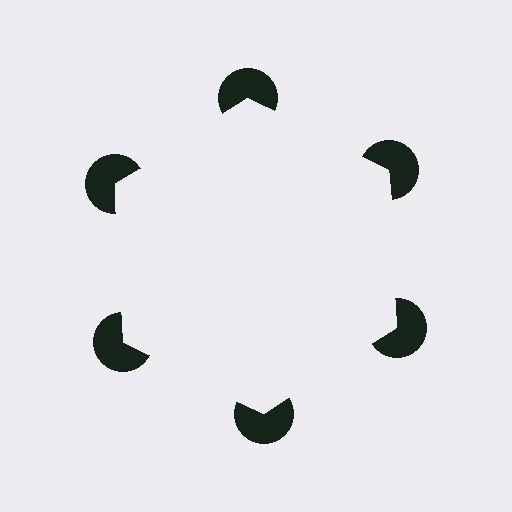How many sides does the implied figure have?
6 sides.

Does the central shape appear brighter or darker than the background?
It typically appears slightly brighter than the background, even though no actual brightness change is drawn.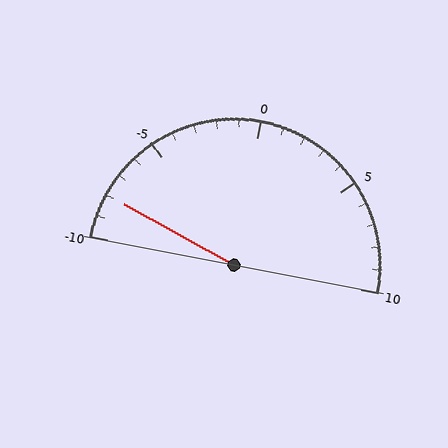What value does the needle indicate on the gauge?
The needle indicates approximately -8.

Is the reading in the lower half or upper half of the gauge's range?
The reading is in the lower half of the range (-10 to 10).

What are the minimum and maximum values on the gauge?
The gauge ranges from -10 to 10.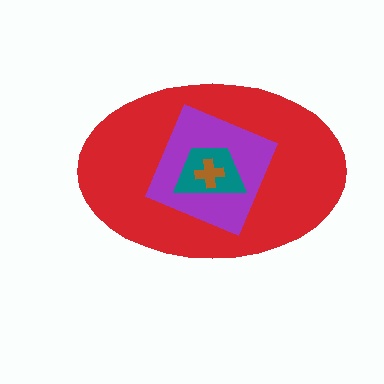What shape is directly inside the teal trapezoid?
The brown cross.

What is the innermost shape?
The brown cross.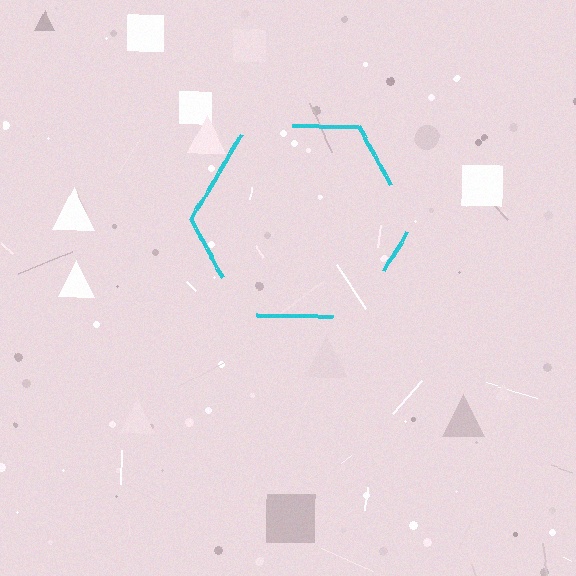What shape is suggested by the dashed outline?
The dashed outline suggests a hexagon.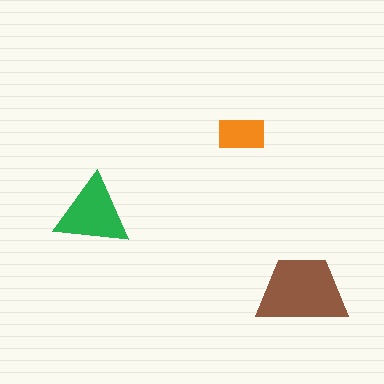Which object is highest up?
The orange rectangle is topmost.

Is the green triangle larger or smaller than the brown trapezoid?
Smaller.